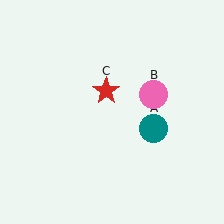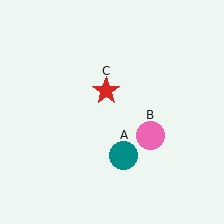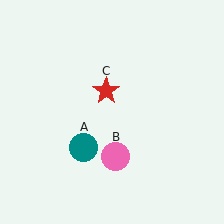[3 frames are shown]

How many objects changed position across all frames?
2 objects changed position: teal circle (object A), pink circle (object B).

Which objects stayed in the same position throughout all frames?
Red star (object C) remained stationary.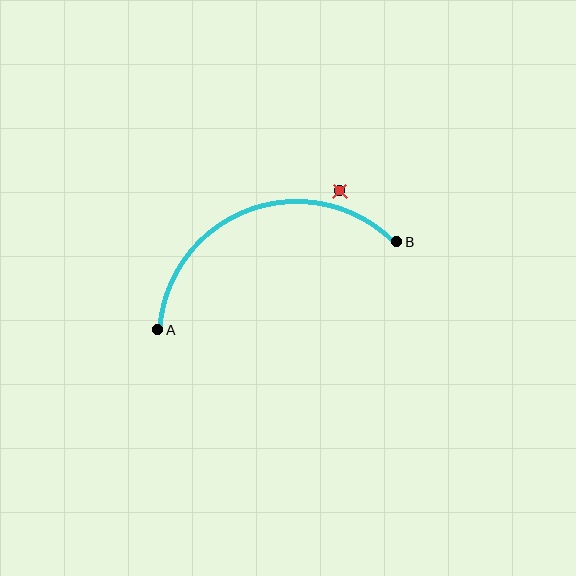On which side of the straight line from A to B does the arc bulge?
The arc bulges above the straight line connecting A and B.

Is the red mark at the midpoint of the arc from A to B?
No — the red mark does not lie on the arc at all. It sits slightly outside the curve.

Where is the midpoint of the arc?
The arc midpoint is the point on the curve farthest from the straight line joining A and B. It sits above that line.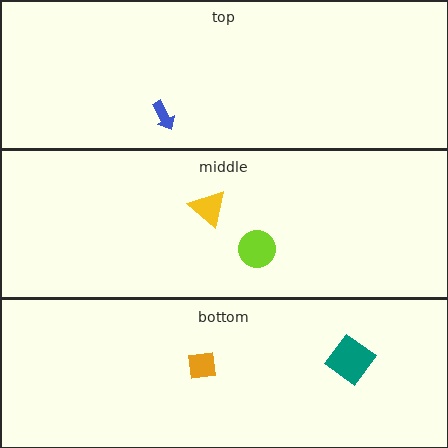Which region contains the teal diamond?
The bottom region.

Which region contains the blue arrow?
The top region.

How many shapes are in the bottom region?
2.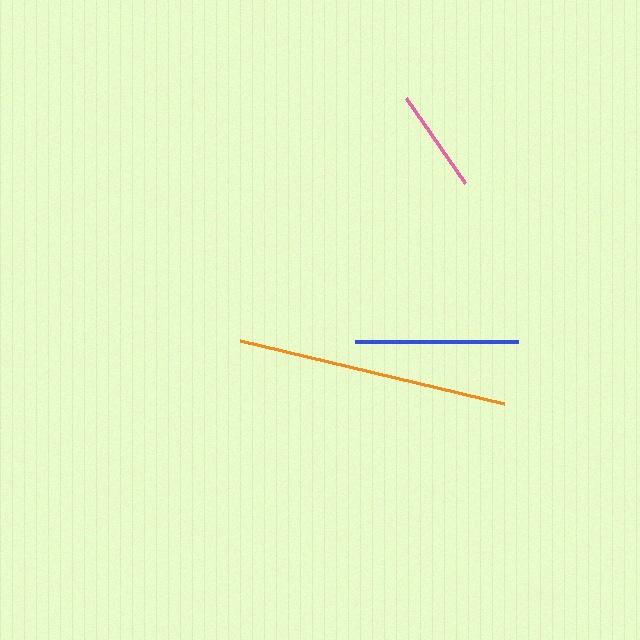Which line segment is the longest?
The orange line is the longest at approximately 271 pixels.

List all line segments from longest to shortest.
From longest to shortest: orange, blue, pink.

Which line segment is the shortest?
The pink line is the shortest at approximately 104 pixels.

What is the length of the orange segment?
The orange segment is approximately 271 pixels long.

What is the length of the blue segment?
The blue segment is approximately 163 pixels long.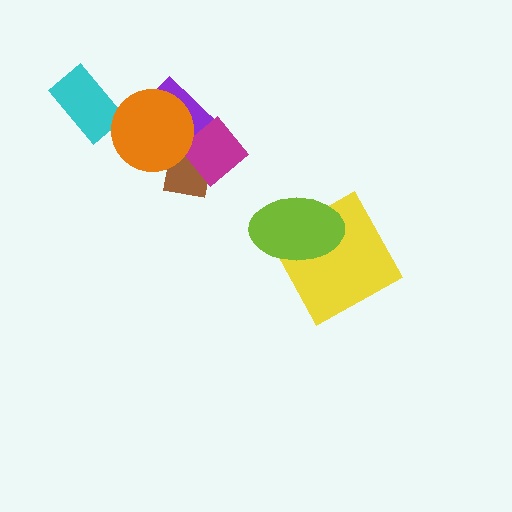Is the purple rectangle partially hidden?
Yes, it is partially covered by another shape.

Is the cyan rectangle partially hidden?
No, no other shape covers it.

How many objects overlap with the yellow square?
1 object overlaps with the yellow square.